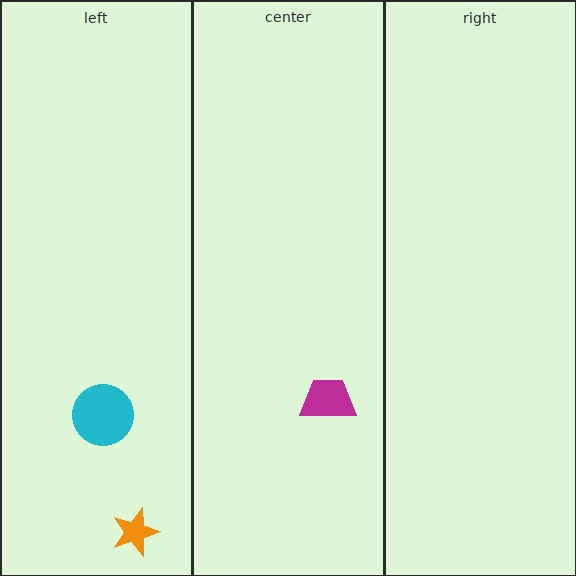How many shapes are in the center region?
1.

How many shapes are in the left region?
2.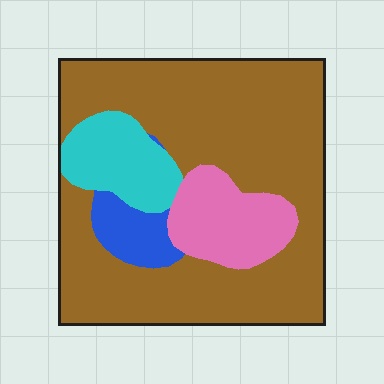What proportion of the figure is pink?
Pink covers 13% of the figure.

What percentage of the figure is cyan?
Cyan covers 12% of the figure.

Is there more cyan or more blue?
Cyan.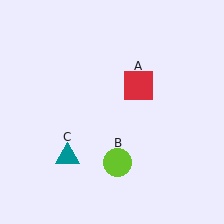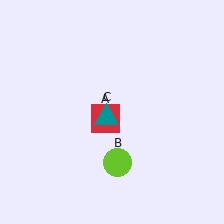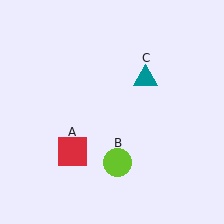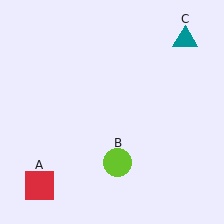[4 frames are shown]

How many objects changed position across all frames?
2 objects changed position: red square (object A), teal triangle (object C).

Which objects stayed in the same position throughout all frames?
Lime circle (object B) remained stationary.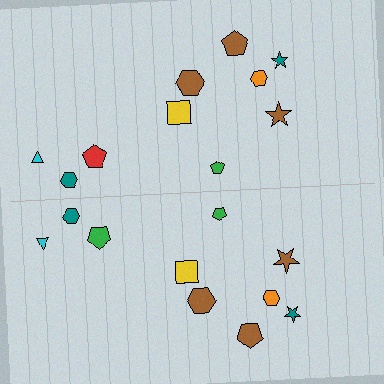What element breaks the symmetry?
The green pentagon on the bottom side breaks the symmetry — its mirror counterpart is red.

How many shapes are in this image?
There are 20 shapes in this image.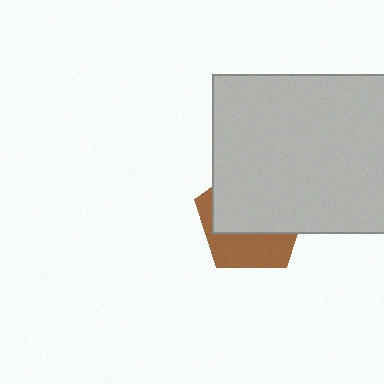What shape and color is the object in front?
The object in front is a light gray rectangle.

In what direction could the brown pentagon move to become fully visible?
The brown pentagon could move down. That would shift it out from behind the light gray rectangle entirely.